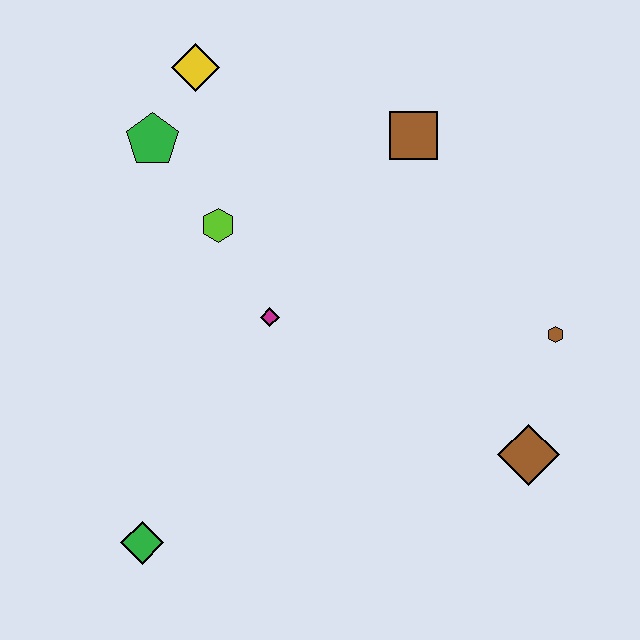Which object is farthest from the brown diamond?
The yellow diamond is farthest from the brown diamond.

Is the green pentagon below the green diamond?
No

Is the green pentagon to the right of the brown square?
No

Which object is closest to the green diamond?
The magenta diamond is closest to the green diamond.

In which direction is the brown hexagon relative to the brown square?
The brown hexagon is below the brown square.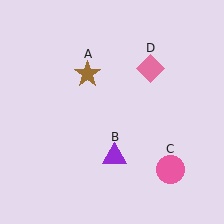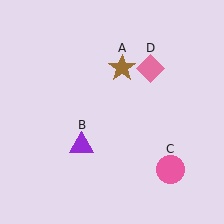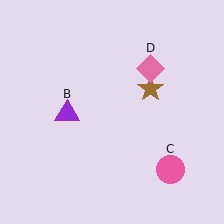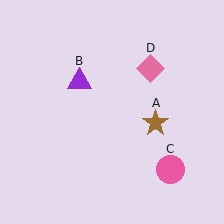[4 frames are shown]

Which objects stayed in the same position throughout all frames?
Pink circle (object C) and pink diamond (object D) remained stationary.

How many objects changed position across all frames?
2 objects changed position: brown star (object A), purple triangle (object B).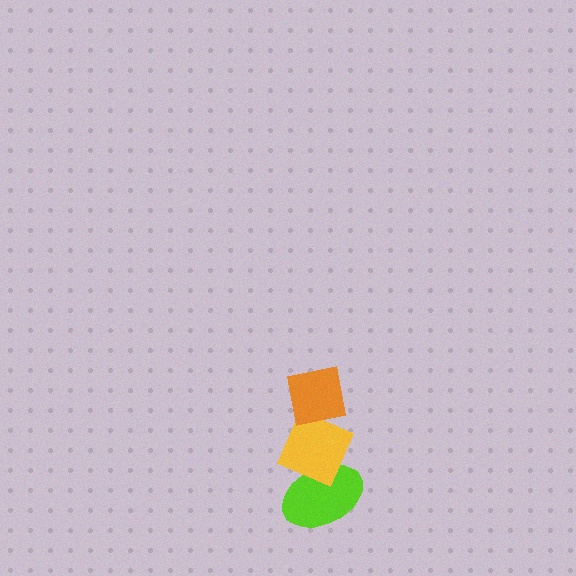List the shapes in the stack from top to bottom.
From top to bottom: the orange square, the yellow diamond, the lime ellipse.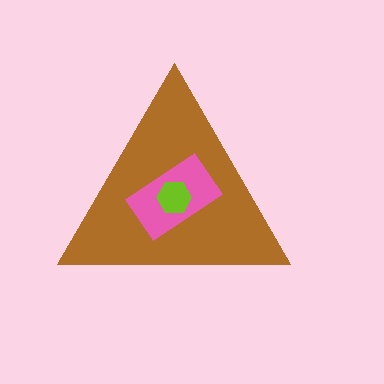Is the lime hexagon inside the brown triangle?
Yes.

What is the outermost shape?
The brown triangle.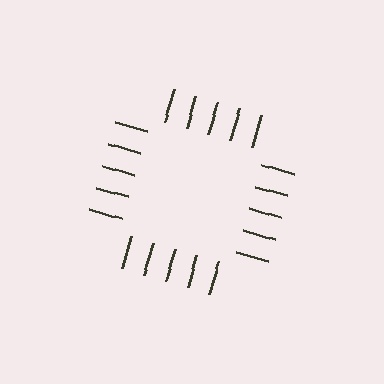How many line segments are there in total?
20 — 5 along each of the 4 edges.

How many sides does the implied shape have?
4 sides — the line-ends trace a square.